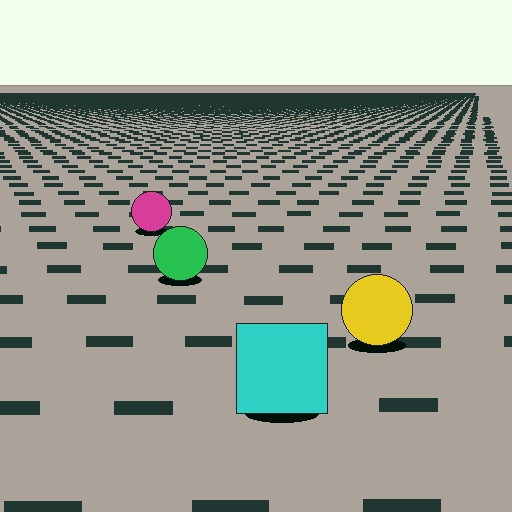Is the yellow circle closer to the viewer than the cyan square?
No. The cyan square is closer — you can tell from the texture gradient: the ground texture is coarser near it.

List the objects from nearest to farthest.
From nearest to farthest: the cyan square, the yellow circle, the green circle, the magenta circle.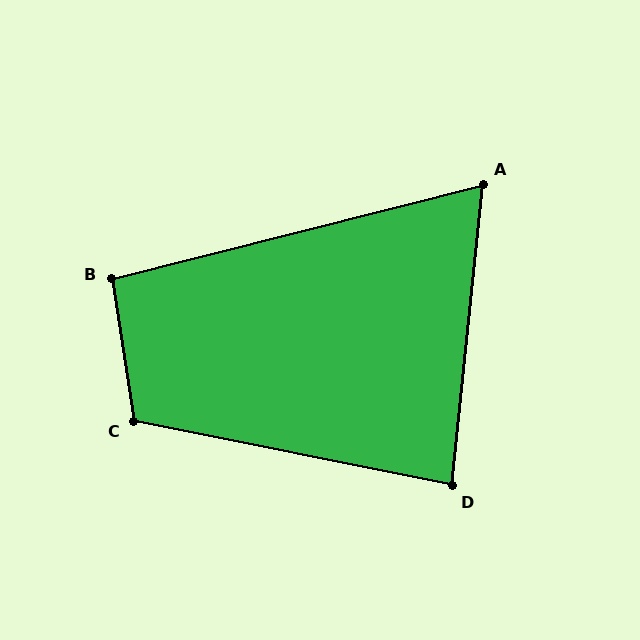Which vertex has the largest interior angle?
C, at approximately 110 degrees.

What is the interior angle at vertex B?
Approximately 96 degrees (obtuse).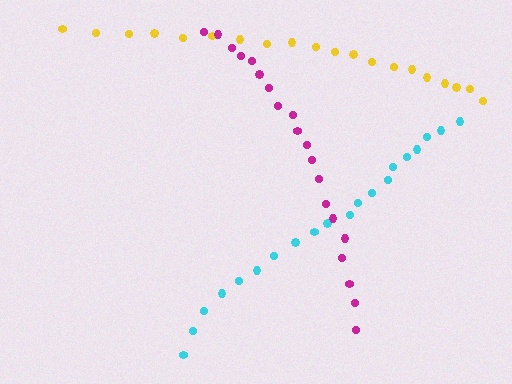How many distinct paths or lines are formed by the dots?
There are 3 distinct paths.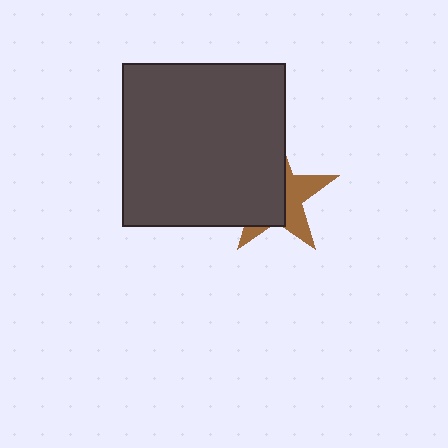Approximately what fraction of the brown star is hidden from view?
Roughly 59% of the brown star is hidden behind the dark gray square.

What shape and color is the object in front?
The object in front is a dark gray square.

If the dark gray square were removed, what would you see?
You would see the complete brown star.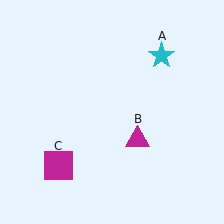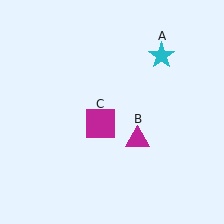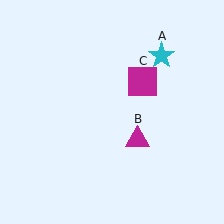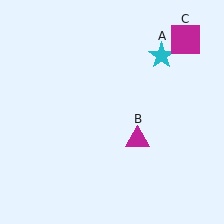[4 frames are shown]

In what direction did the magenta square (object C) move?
The magenta square (object C) moved up and to the right.